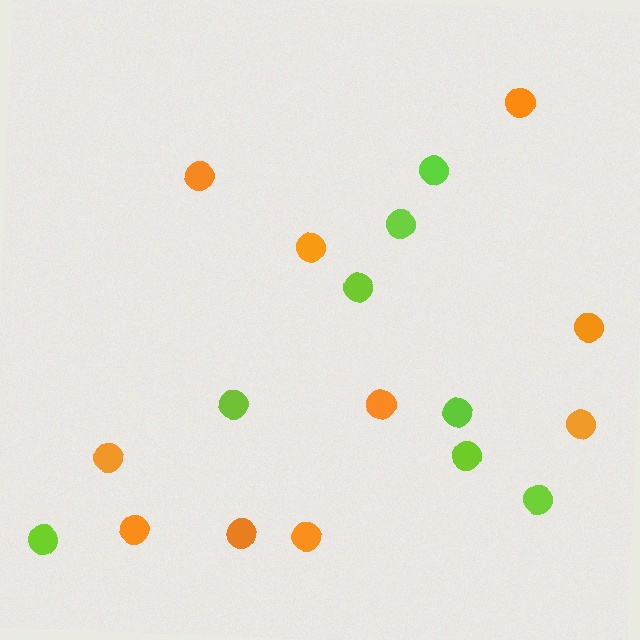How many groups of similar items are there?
There are 2 groups: one group of orange circles (10) and one group of lime circles (8).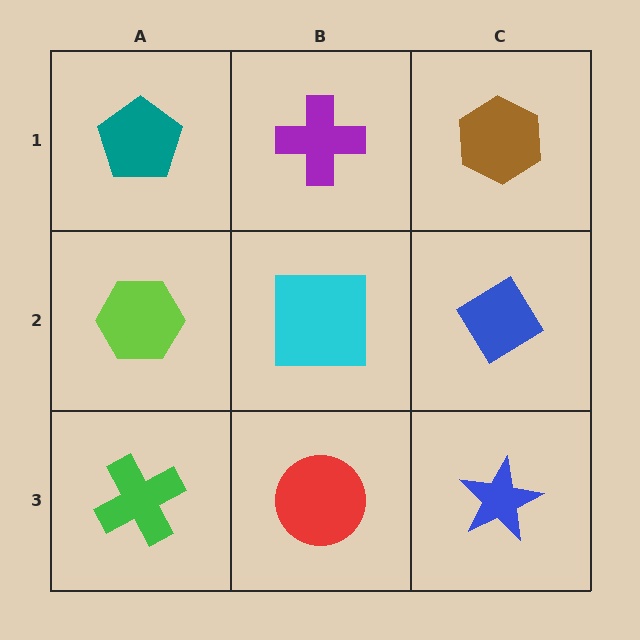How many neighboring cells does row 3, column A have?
2.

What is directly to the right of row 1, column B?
A brown hexagon.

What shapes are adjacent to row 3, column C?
A blue diamond (row 2, column C), a red circle (row 3, column B).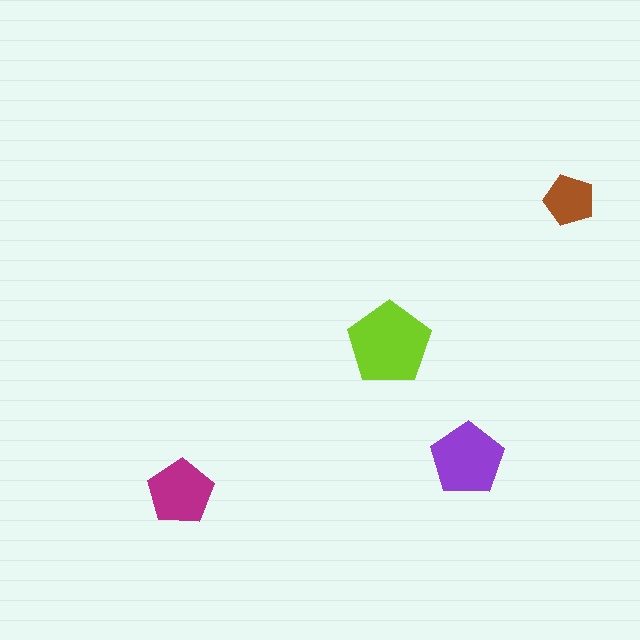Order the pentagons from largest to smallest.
the lime one, the purple one, the magenta one, the brown one.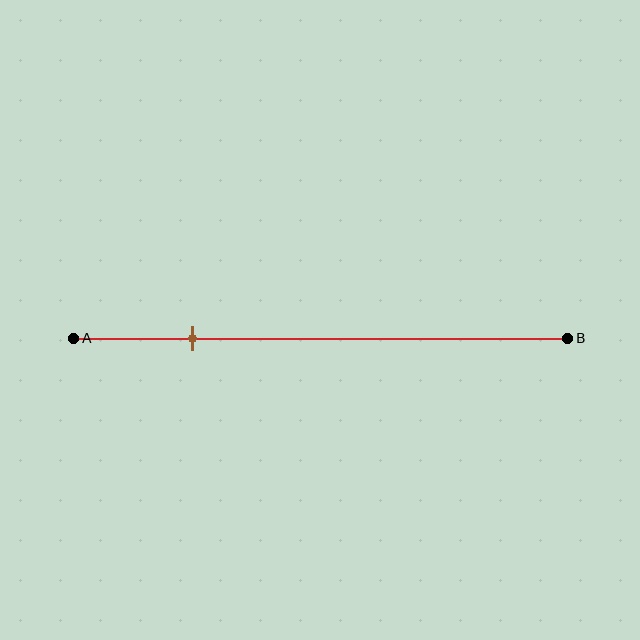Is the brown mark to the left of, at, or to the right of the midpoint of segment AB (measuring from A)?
The brown mark is to the left of the midpoint of segment AB.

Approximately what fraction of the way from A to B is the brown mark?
The brown mark is approximately 25% of the way from A to B.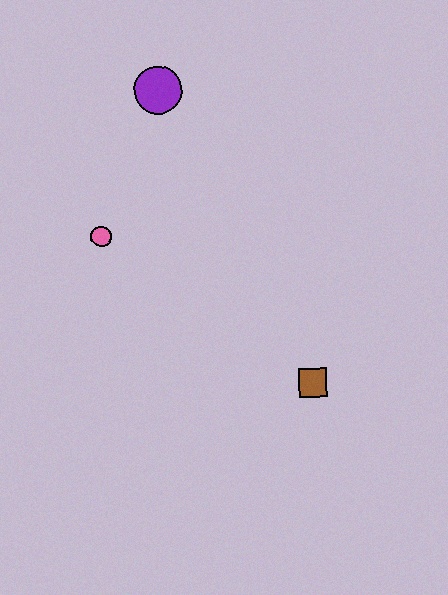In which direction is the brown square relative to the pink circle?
The brown square is to the right of the pink circle.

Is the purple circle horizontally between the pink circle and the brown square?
Yes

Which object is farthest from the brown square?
The purple circle is farthest from the brown square.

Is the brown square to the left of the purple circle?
No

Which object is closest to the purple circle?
The pink circle is closest to the purple circle.